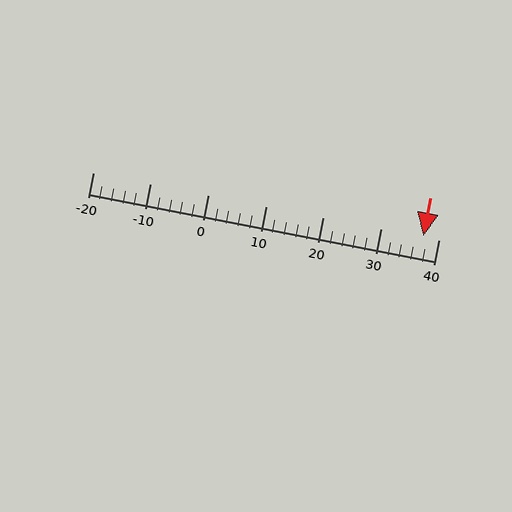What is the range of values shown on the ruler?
The ruler shows values from -20 to 40.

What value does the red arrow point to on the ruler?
The red arrow points to approximately 37.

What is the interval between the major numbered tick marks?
The major tick marks are spaced 10 units apart.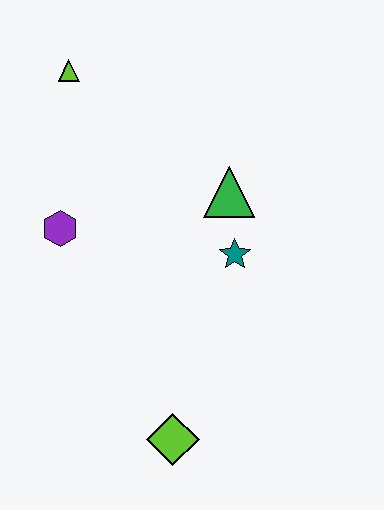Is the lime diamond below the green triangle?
Yes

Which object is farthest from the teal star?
The lime triangle is farthest from the teal star.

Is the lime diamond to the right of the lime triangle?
Yes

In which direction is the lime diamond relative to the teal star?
The lime diamond is below the teal star.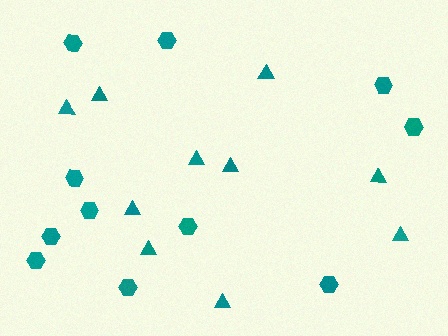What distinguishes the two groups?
There are 2 groups: one group of triangles (10) and one group of hexagons (11).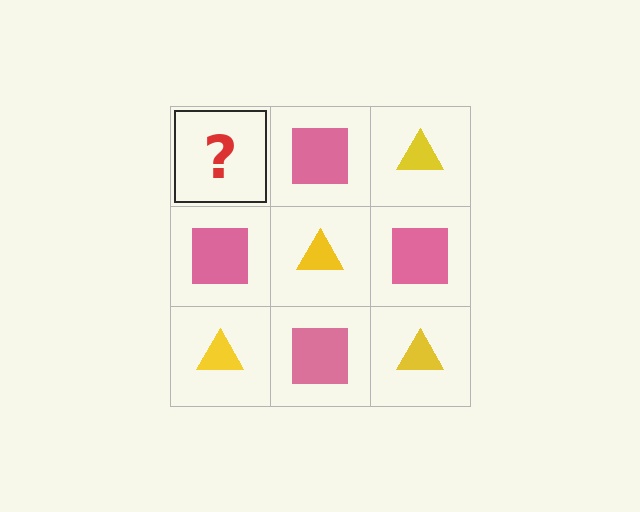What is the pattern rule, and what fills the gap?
The rule is that it alternates yellow triangle and pink square in a checkerboard pattern. The gap should be filled with a yellow triangle.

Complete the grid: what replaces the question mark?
The question mark should be replaced with a yellow triangle.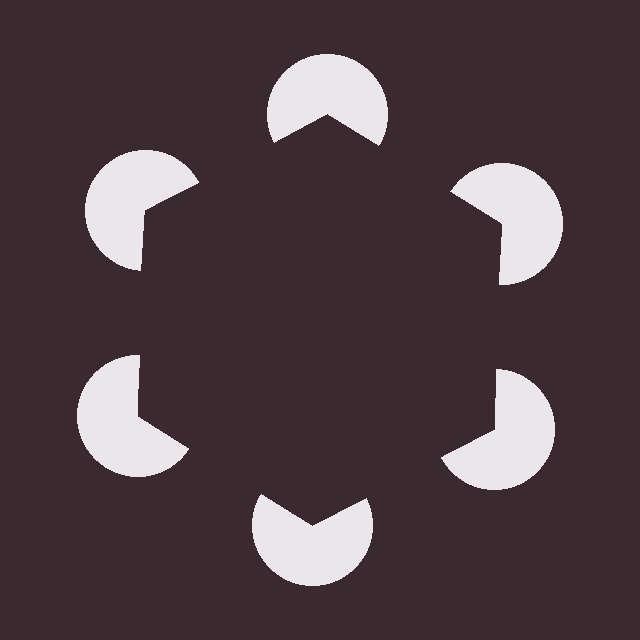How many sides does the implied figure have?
6 sides.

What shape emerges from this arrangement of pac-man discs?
An illusory hexagon — its edges are inferred from the aligned wedge cuts in the pac-man discs, not physically drawn.